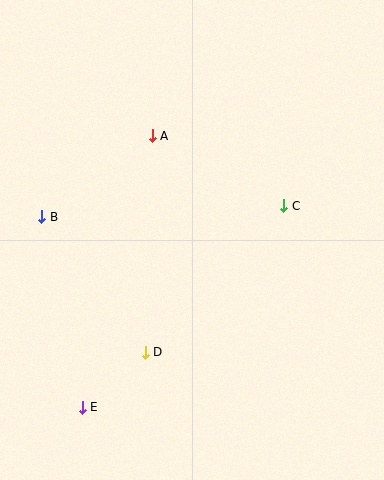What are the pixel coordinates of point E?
Point E is at (82, 407).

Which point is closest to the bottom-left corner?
Point E is closest to the bottom-left corner.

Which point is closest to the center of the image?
Point C at (284, 206) is closest to the center.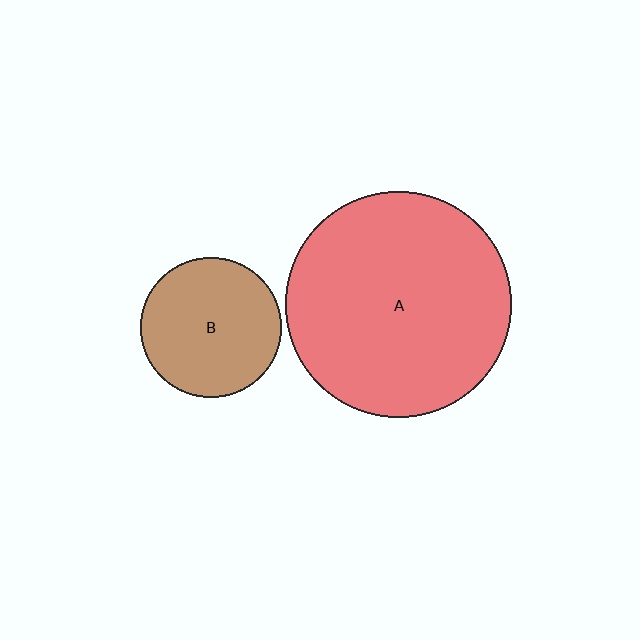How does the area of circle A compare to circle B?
Approximately 2.6 times.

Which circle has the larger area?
Circle A (red).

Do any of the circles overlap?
No, none of the circles overlap.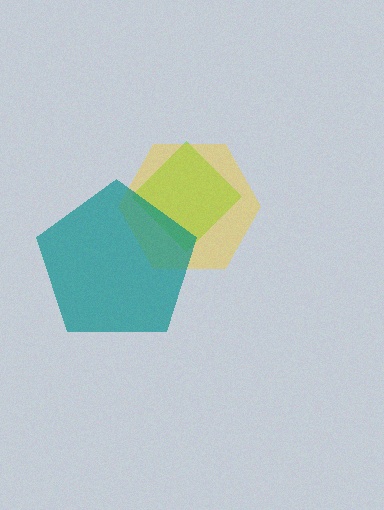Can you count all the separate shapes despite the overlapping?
Yes, there are 3 separate shapes.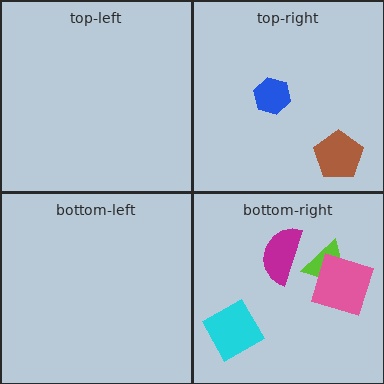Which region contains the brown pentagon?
The top-right region.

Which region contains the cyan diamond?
The bottom-right region.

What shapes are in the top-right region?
The blue hexagon, the brown pentagon.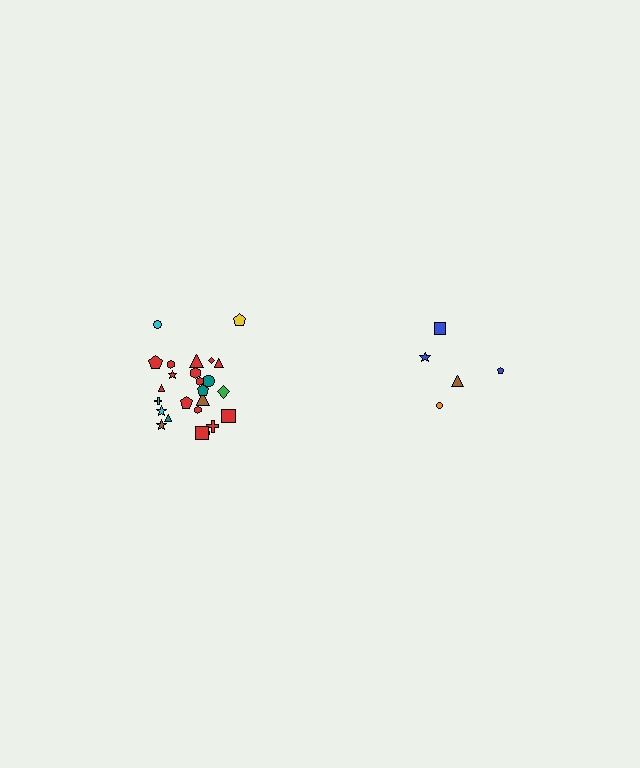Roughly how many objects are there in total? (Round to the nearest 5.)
Roughly 30 objects in total.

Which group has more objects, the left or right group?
The left group.